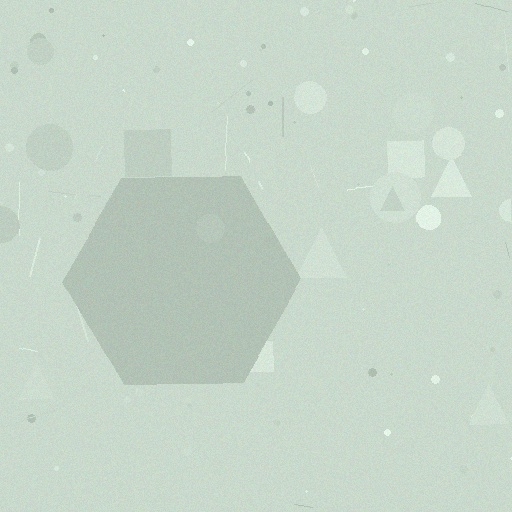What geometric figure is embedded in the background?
A hexagon is embedded in the background.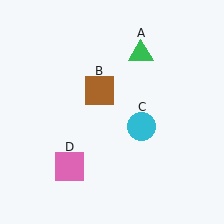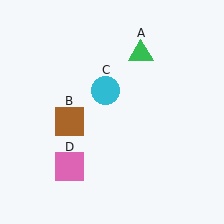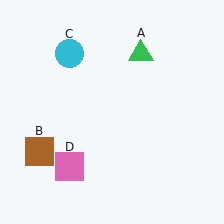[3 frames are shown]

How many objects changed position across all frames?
2 objects changed position: brown square (object B), cyan circle (object C).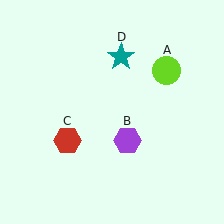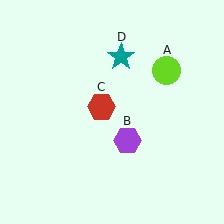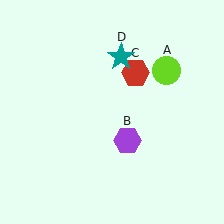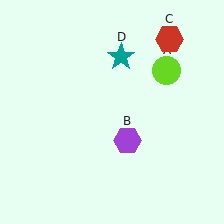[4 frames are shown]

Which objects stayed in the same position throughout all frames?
Lime circle (object A) and purple hexagon (object B) and teal star (object D) remained stationary.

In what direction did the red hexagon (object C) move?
The red hexagon (object C) moved up and to the right.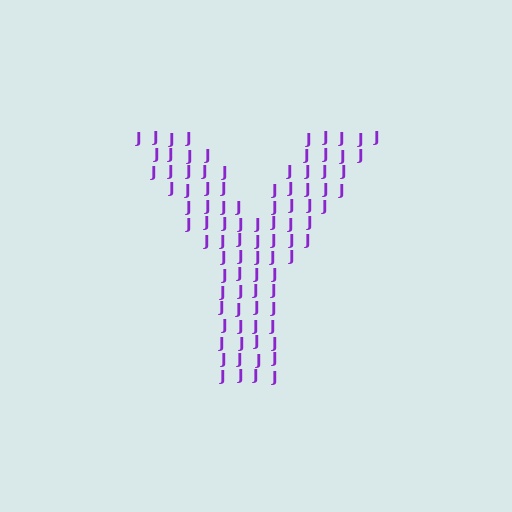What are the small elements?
The small elements are letter J's.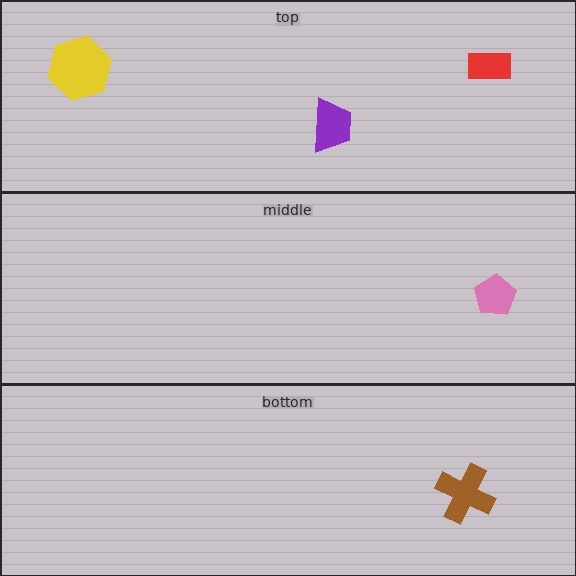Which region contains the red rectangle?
The top region.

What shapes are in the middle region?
The pink pentagon.